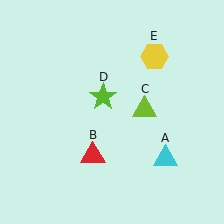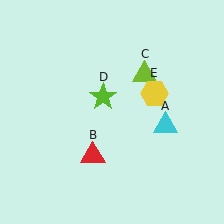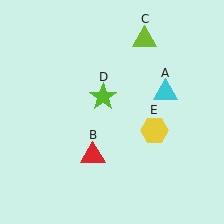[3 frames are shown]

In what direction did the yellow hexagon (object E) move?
The yellow hexagon (object E) moved down.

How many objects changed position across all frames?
3 objects changed position: cyan triangle (object A), lime triangle (object C), yellow hexagon (object E).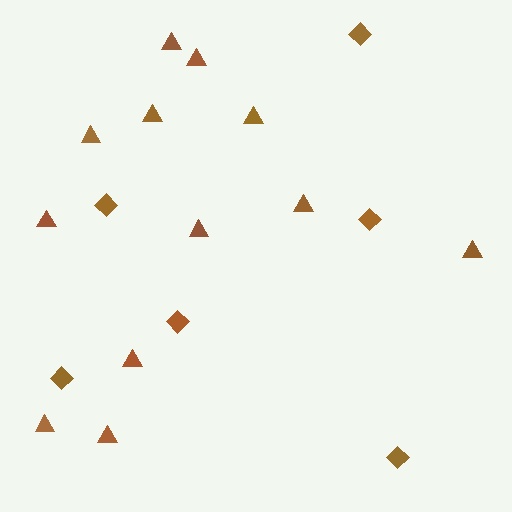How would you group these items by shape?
There are 2 groups: one group of diamonds (6) and one group of triangles (12).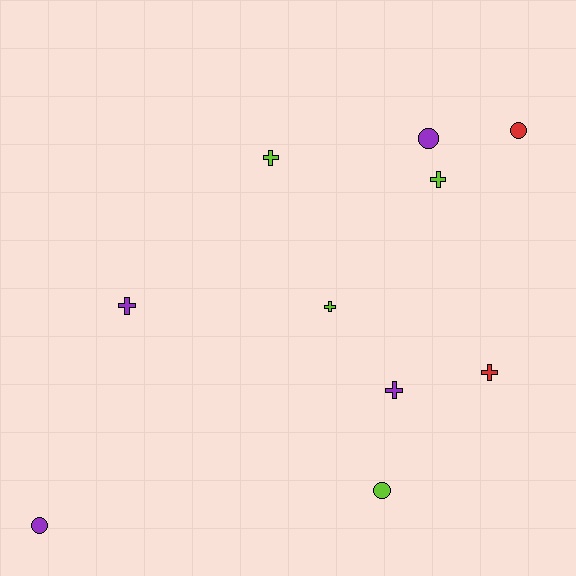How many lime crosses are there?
There are 3 lime crosses.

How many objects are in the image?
There are 10 objects.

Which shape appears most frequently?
Cross, with 6 objects.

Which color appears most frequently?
Purple, with 4 objects.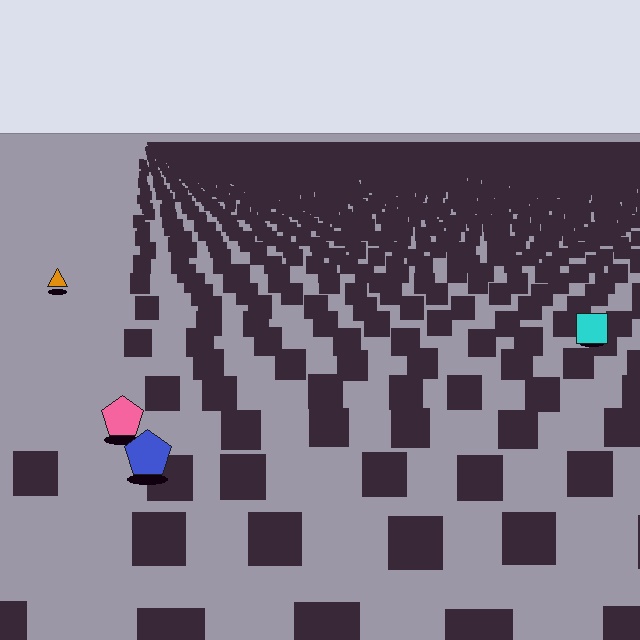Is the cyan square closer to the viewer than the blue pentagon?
No. The blue pentagon is closer — you can tell from the texture gradient: the ground texture is coarser near it.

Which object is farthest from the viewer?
The orange triangle is farthest from the viewer. It appears smaller and the ground texture around it is denser.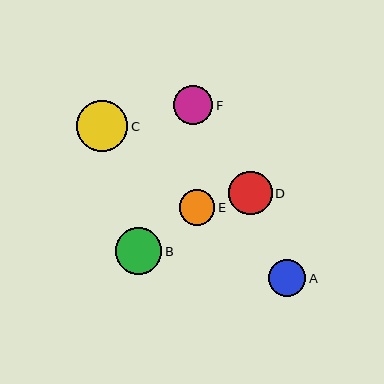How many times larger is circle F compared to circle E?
Circle F is approximately 1.1 times the size of circle E.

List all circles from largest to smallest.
From largest to smallest: C, B, D, F, A, E.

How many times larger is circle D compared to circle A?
Circle D is approximately 1.2 times the size of circle A.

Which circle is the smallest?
Circle E is the smallest with a size of approximately 36 pixels.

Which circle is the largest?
Circle C is the largest with a size of approximately 51 pixels.